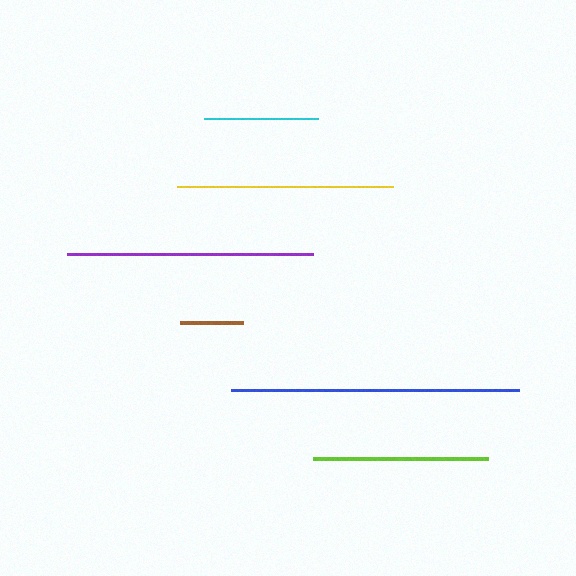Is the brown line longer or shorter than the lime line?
The lime line is longer than the brown line.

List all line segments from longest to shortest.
From longest to shortest: blue, purple, yellow, lime, cyan, brown.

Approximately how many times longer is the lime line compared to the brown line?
The lime line is approximately 2.8 times the length of the brown line.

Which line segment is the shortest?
The brown line is the shortest at approximately 63 pixels.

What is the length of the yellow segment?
The yellow segment is approximately 216 pixels long.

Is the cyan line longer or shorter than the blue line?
The blue line is longer than the cyan line.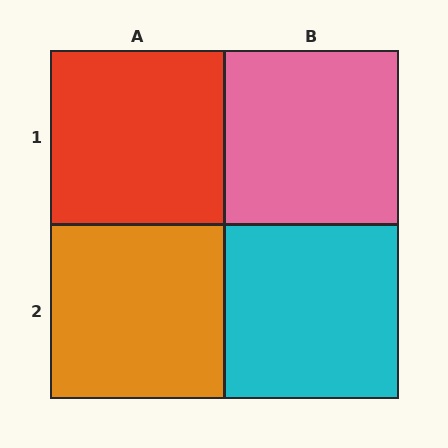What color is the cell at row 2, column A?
Orange.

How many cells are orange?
1 cell is orange.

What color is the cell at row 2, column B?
Cyan.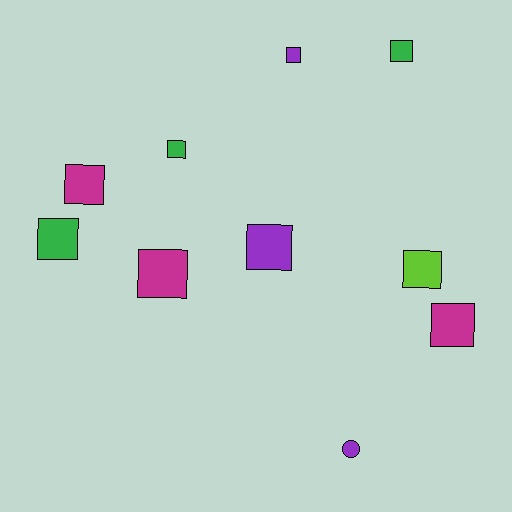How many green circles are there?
There are no green circles.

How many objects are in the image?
There are 10 objects.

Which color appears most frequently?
Green, with 3 objects.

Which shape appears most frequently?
Square, with 9 objects.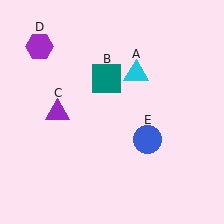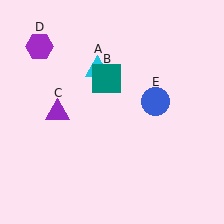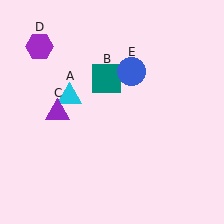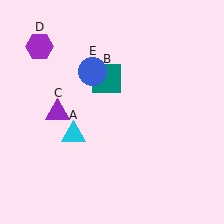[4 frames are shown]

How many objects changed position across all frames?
2 objects changed position: cyan triangle (object A), blue circle (object E).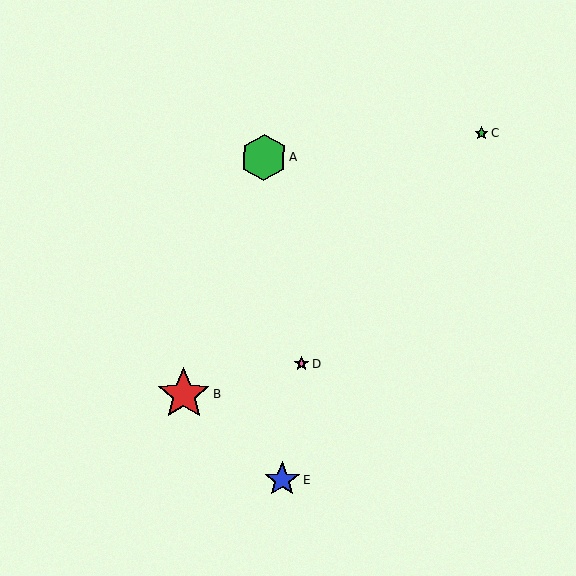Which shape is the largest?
The red star (labeled B) is the largest.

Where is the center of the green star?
The center of the green star is at (481, 133).